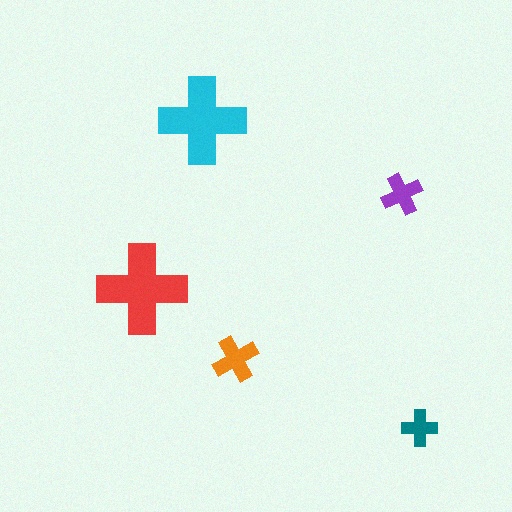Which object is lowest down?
The teal cross is bottommost.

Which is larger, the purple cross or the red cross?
The red one.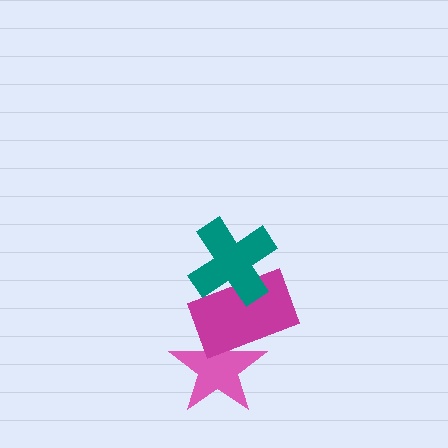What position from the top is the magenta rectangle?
The magenta rectangle is 2nd from the top.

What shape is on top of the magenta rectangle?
The teal cross is on top of the magenta rectangle.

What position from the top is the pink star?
The pink star is 3rd from the top.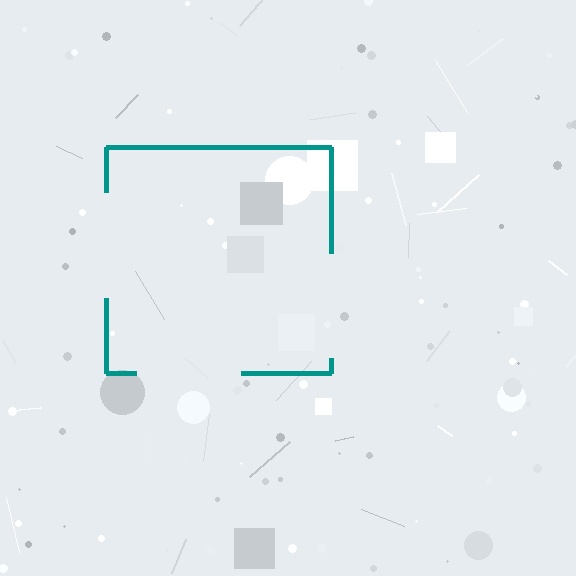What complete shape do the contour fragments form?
The contour fragments form a square.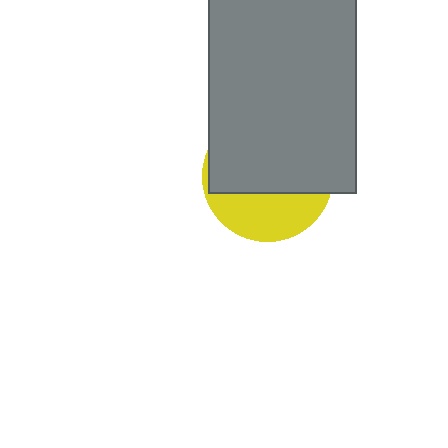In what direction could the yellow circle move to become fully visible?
The yellow circle could move down. That would shift it out from behind the gray rectangle entirely.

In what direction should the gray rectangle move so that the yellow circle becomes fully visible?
The gray rectangle should move up. That is the shortest direction to clear the overlap and leave the yellow circle fully visible.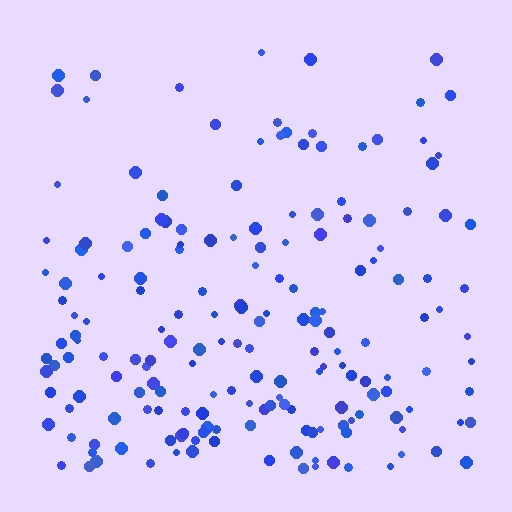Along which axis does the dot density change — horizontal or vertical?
Vertical.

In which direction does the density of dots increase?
From top to bottom, with the bottom side densest.